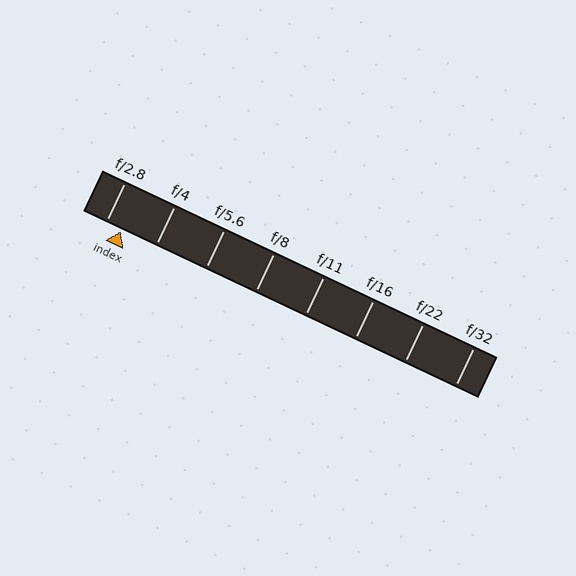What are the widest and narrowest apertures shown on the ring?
The widest aperture shown is f/2.8 and the narrowest is f/32.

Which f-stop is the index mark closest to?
The index mark is closest to f/2.8.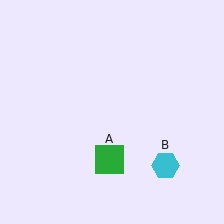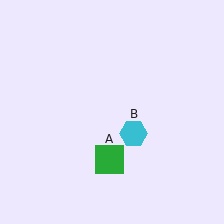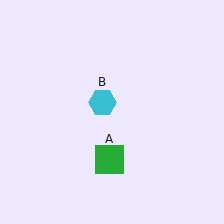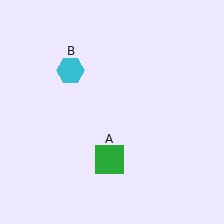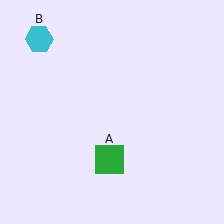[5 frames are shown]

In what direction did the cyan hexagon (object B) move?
The cyan hexagon (object B) moved up and to the left.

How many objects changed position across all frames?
1 object changed position: cyan hexagon (object B).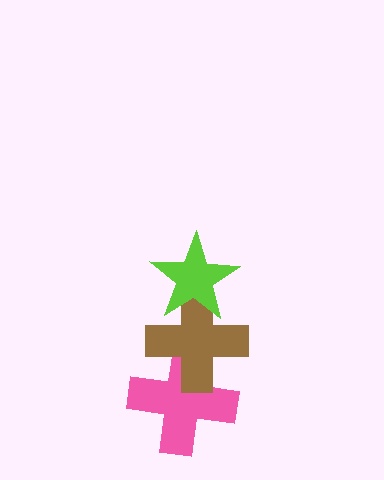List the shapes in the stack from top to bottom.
From top to bottom: the lime star, the brown cross, the pink cross.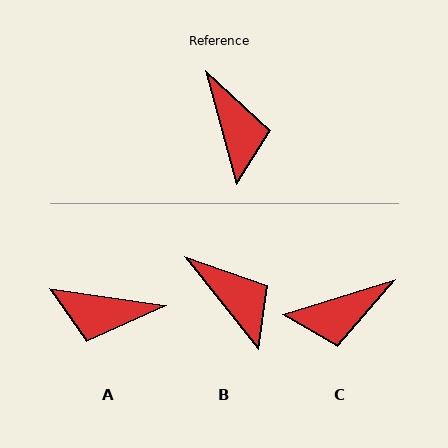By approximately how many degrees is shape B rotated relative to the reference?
Approximately 24 degrees counter-clockwise.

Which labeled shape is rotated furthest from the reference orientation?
A, about 113 degrees away.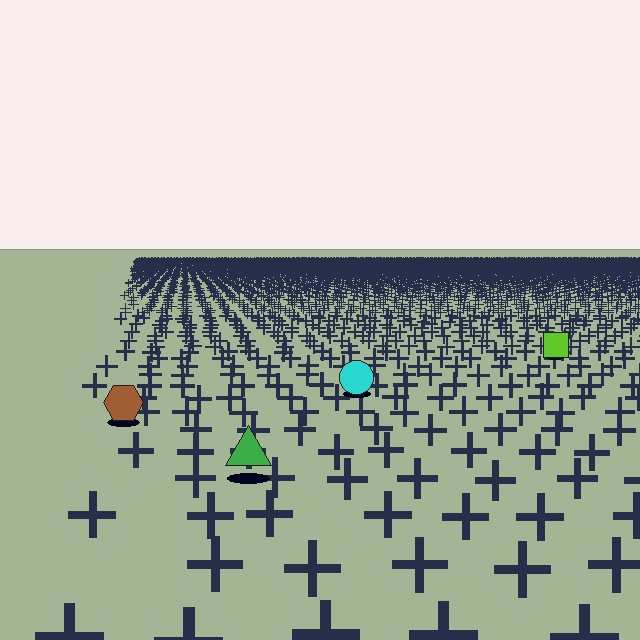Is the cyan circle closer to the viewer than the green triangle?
No. The green triangle is closer — you can tell from the texture gradient: the ground texture is coarser near it.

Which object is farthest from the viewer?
The lime square is farthest from the viewer. It appears smaller and the ground texture around it is denser.